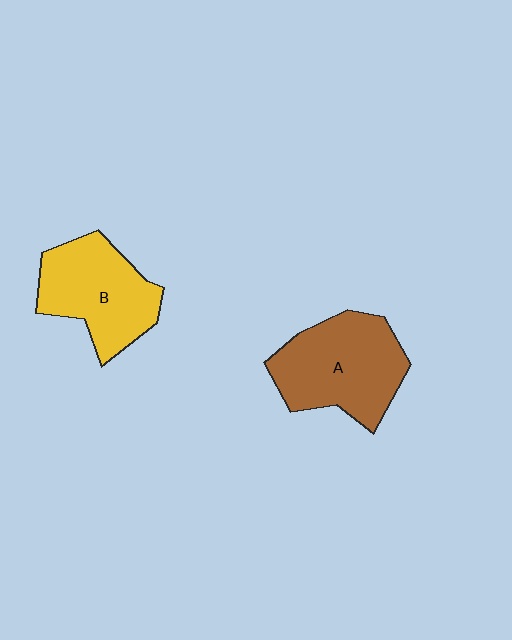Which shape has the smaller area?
Shape B (yellow).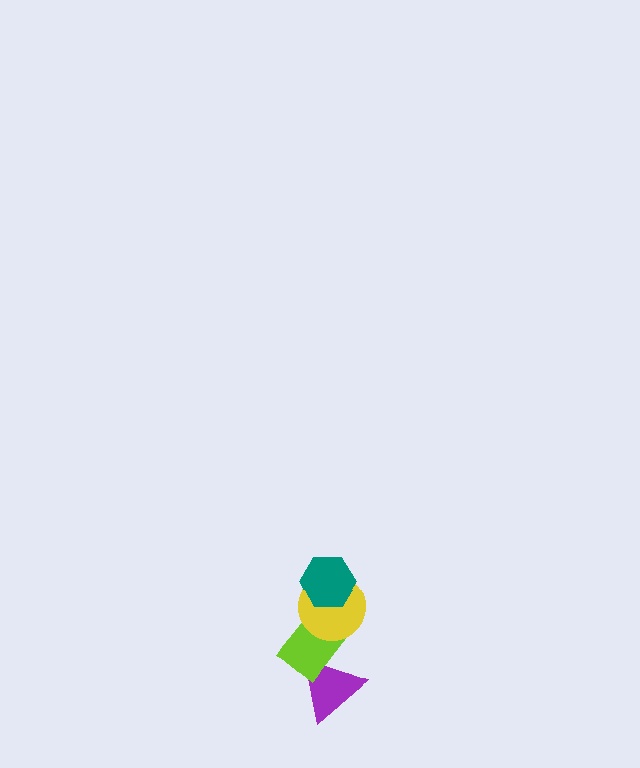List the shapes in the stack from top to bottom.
From top to bottom: the teal hexagon, the yellow circle, the lime rectangle, the purple triangle.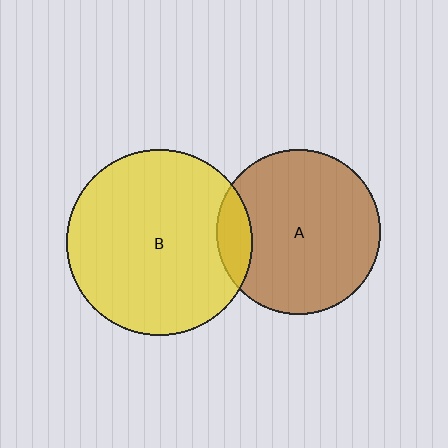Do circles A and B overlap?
Yes.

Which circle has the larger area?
Circle B (yellow).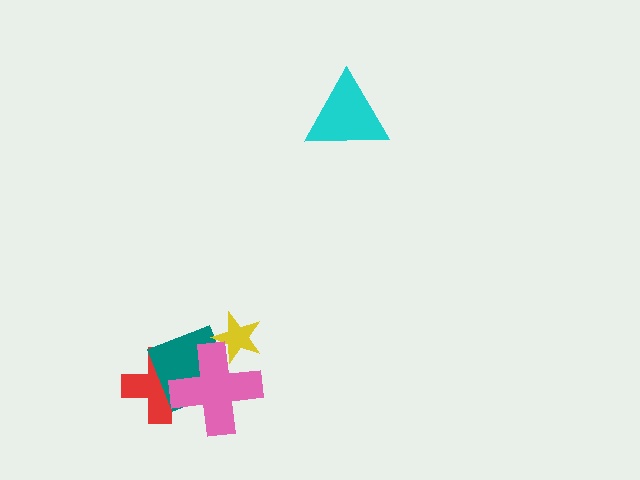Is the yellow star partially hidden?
Yes, it is partially covered by another shape.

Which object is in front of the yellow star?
The pink cross is in front of the yellow star.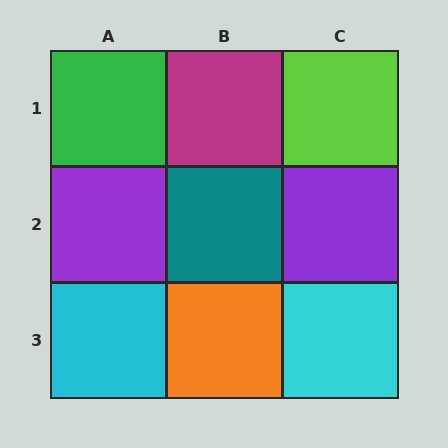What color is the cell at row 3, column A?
Cyan.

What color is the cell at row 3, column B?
Orange.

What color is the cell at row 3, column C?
Cyan.